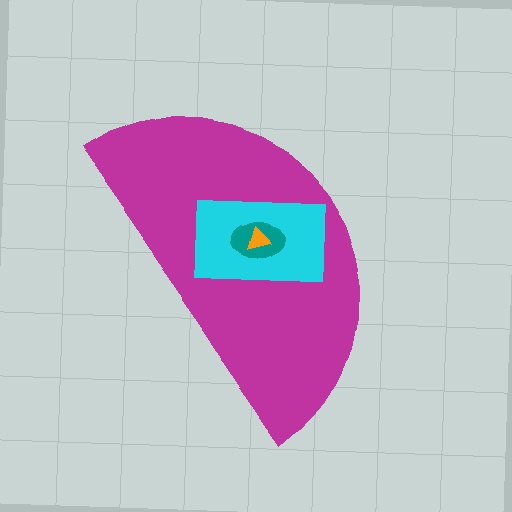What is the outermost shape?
The magenta semicircle.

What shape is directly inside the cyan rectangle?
The teal ellipse.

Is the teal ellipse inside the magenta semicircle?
Yes.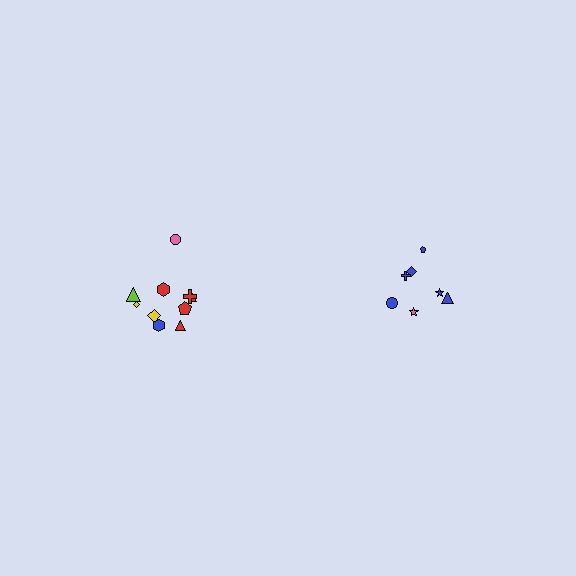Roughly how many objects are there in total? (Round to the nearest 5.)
Roughly 15 objects in total.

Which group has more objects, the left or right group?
The left group.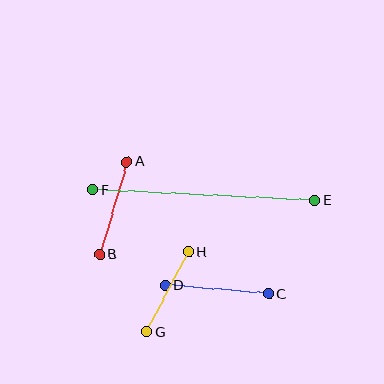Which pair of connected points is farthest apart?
Points E and F are farthest apart.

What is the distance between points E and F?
The distance is approximately 223 pixels.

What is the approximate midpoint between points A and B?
The midpoint is at approximately (113, 208) pixels.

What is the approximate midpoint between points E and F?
The midpoint is at approximately (204, 195) pixels.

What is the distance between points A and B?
The distance is approximately 97 pixels.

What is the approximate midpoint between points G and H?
The midpoint is at approximately (168, 292) pixels.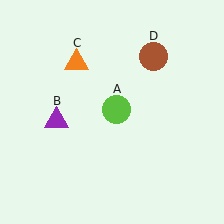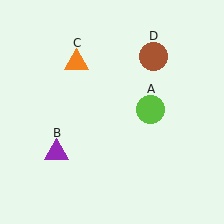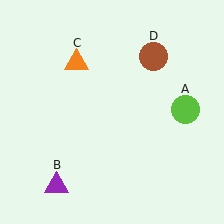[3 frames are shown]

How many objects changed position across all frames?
2 objects changed position: lime circle (object A), purple triangle (object B).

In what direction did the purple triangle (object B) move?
The purple triangle (object B) moved down.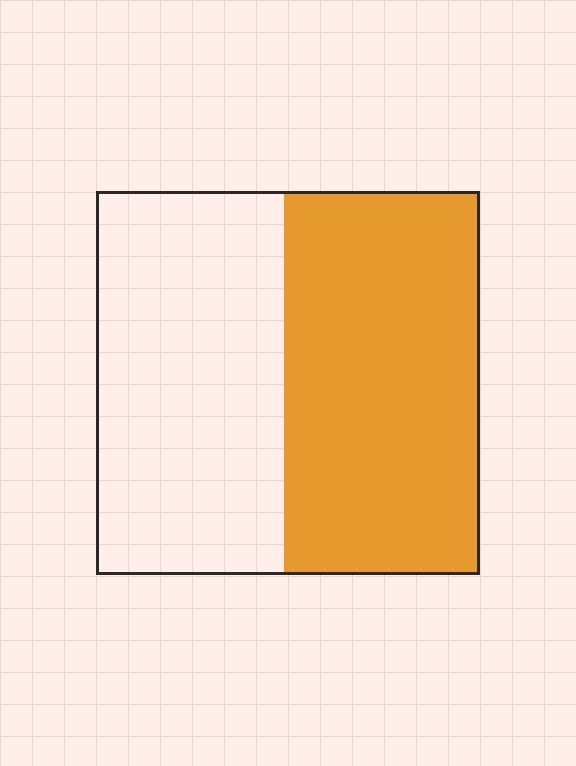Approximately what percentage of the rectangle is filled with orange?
Approximately 50%.